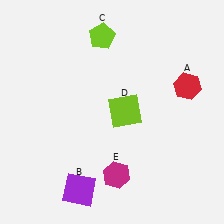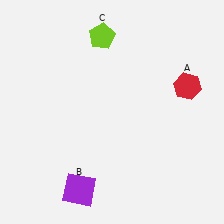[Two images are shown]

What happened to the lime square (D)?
The lime square (D) was removed in Image 2. It was in the top-right area of Image 1.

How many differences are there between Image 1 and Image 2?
There are 2 differences between the two images.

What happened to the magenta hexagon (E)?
The magenta hexagon (E) was removed in Image 2. It was in the bottom-right area of Image 1.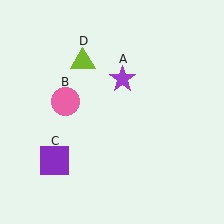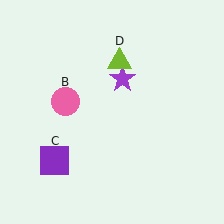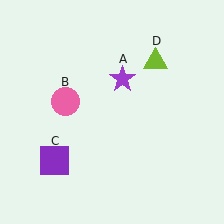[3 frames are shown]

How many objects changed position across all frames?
1 object changed position: lime triangle (object D).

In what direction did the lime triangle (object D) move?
The lime triangle (object D) moved right.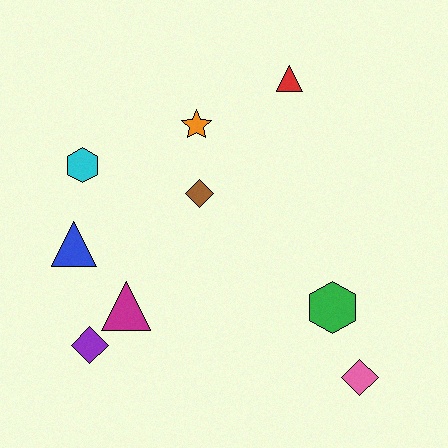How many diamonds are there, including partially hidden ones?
There are 3 diamonds.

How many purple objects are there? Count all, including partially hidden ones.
There is 1 purple object.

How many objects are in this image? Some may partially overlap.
There are 9 objects.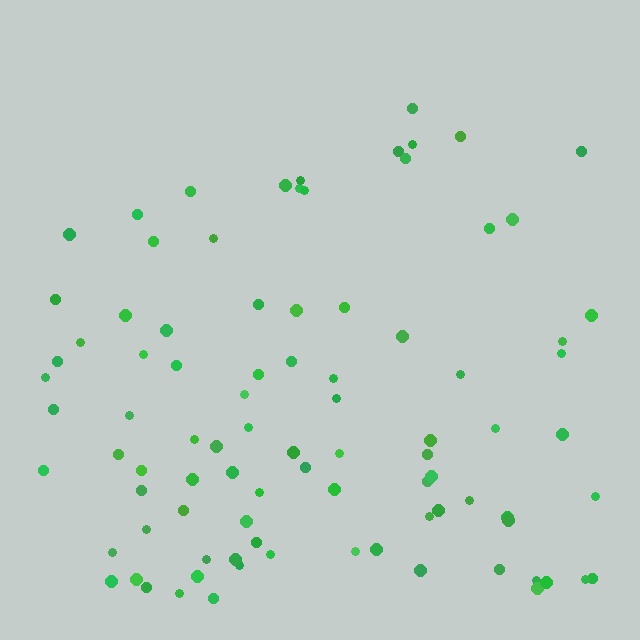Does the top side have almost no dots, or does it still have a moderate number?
Still a moderate number, just noticeably fewer than the bottom.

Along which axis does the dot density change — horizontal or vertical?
Vertical.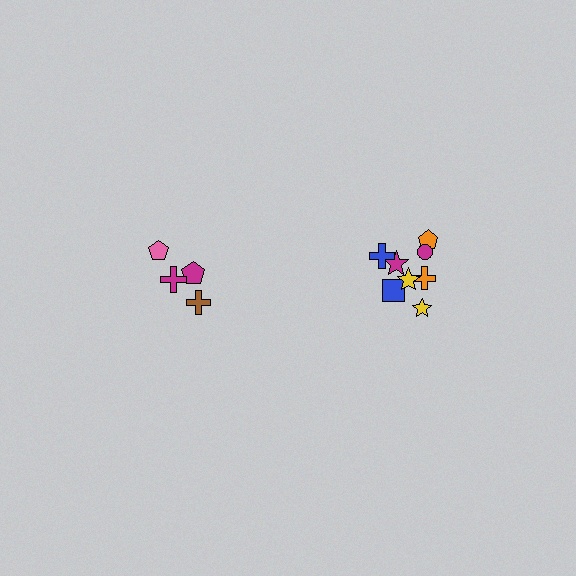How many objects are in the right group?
There are 8 objects.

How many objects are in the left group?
There are 4 objects.